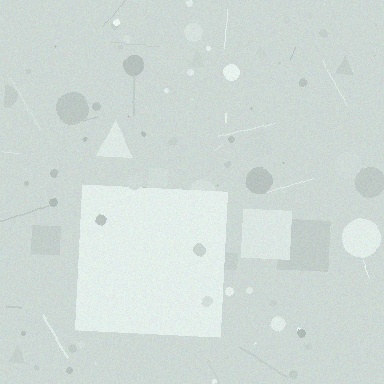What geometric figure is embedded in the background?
A square is embedded in the background.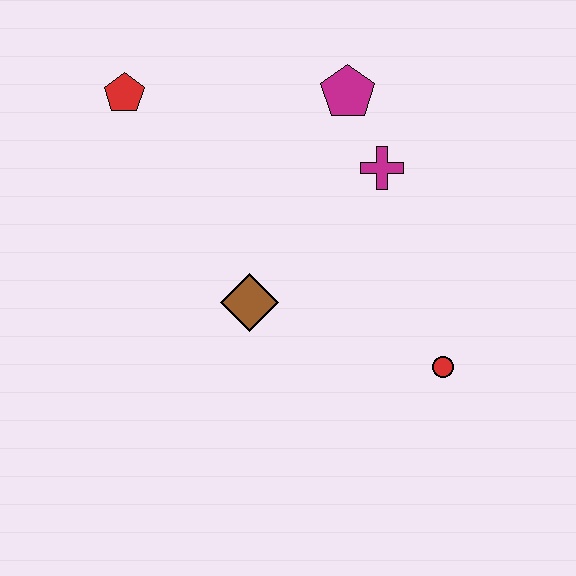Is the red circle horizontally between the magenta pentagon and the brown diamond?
No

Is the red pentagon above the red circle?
Yes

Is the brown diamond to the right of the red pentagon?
Yes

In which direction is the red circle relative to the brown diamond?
The red circle is to the right of the brown diamond.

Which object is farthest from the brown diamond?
The red pentagon is farthest from the brown diamond.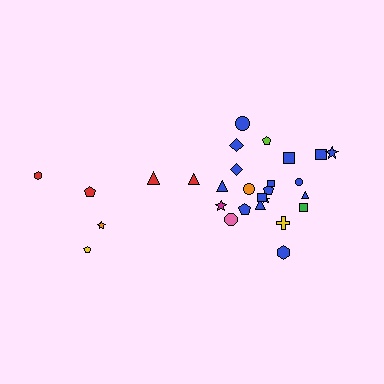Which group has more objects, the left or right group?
The right group.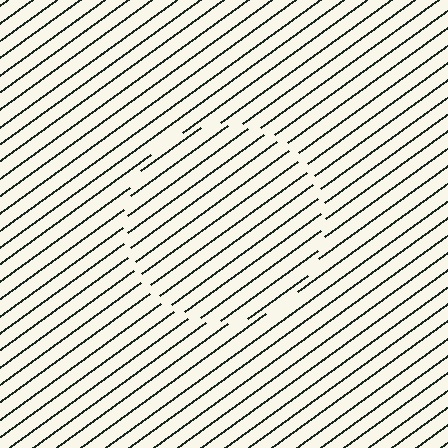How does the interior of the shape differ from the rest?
The interior of the shape contains the same grating, shifted by half a period — the contour is defined by the phase discontinuity where line-ends from the inner and outer gratings abut.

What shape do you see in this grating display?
An illusory circle. The interior of the shape contains the same grating, shifted by half a period — the contour is defined by the phase discontinuity where line-ends from the inner and outer gratings abut.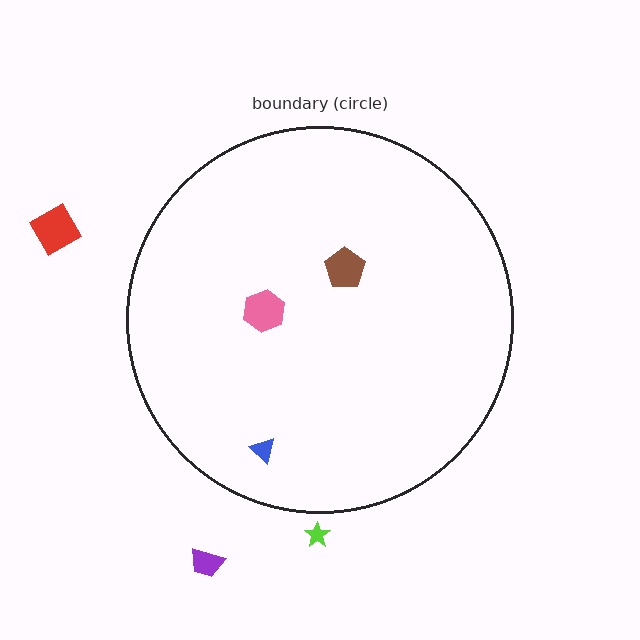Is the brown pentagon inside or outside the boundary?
Inside.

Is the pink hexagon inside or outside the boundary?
Inside.